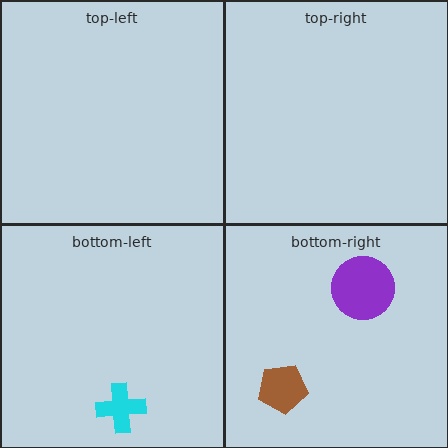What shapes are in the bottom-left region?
The cyan cross.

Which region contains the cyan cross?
The bottom-left region.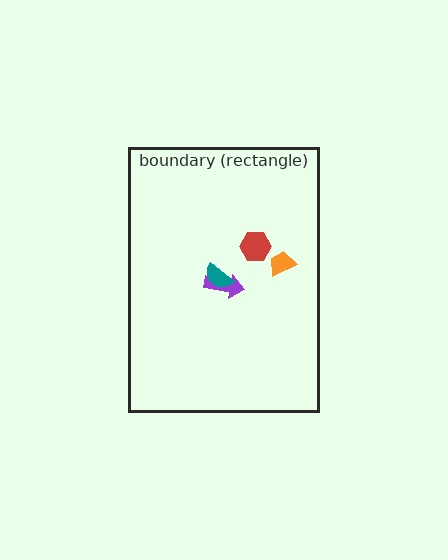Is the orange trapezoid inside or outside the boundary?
Inside.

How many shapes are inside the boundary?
4 inside, 0 outside.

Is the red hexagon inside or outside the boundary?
Inside.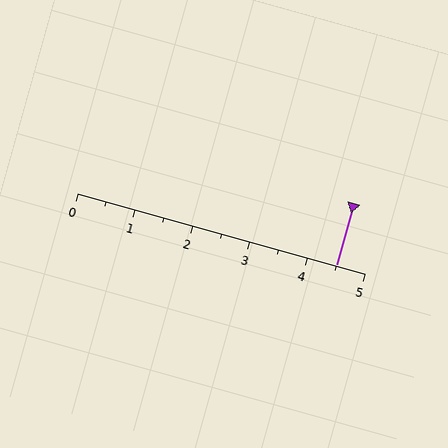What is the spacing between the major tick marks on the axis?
The major ticks are spaced 1 apart.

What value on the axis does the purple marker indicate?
The marker indicates approximately 4.5.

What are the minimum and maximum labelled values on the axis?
The axis runs from 0 to 5.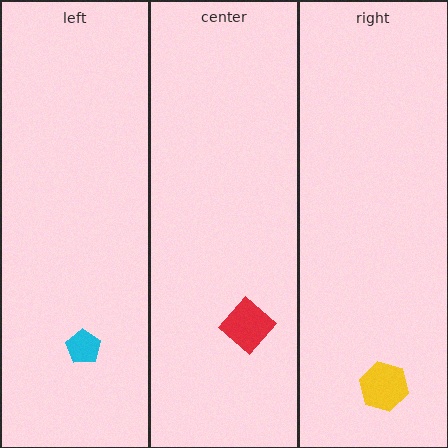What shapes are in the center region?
The red diamond.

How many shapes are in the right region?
1.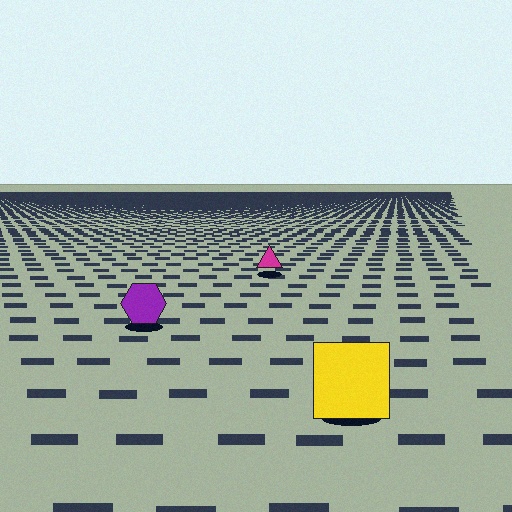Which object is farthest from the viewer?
The magenta triangle is farthest from the viewer. It appears smaller and the ground texture around it is denser.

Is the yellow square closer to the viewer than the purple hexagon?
Yes. The yellow square is closer — you can tell from the texture gradient: the ground texture is coarser near it.